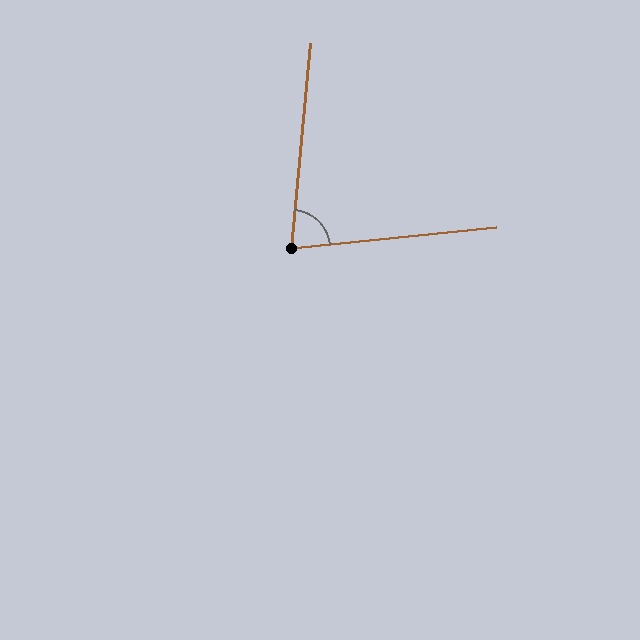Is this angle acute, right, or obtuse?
It is acute.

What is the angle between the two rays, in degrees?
Approximately 79 degrees.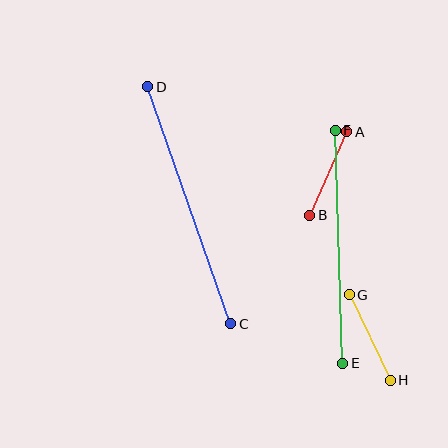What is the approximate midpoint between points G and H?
The midpoint is at approximately (370, 338) pixels.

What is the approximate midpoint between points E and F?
The midpoint is at approximately (339, 247) pixels.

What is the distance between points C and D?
The distance is approximately 251 pixels.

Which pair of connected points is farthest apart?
Points C and D are farthest apart.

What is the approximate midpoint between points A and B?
The midpoint is at approximately (328, 174) pixels.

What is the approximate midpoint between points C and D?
The midpoint is at approximately (189, 205) pixels.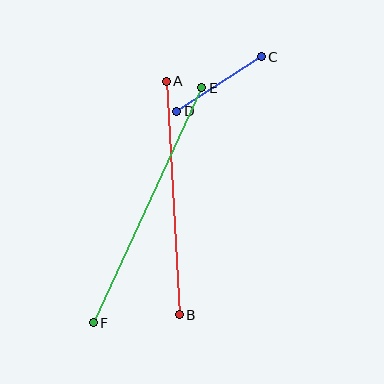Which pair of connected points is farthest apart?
Points E and F are farthest apart.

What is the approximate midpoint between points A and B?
The midpoint is at approximately (173, 198) pixels.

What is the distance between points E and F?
The distance is approximately 259 pixels.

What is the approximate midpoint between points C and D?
The midpoint is at approximately (219, 84) pixels.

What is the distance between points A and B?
The distance is approximately 234 pixels.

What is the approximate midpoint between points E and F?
The midpoint is at approximately (147, 205) pixels.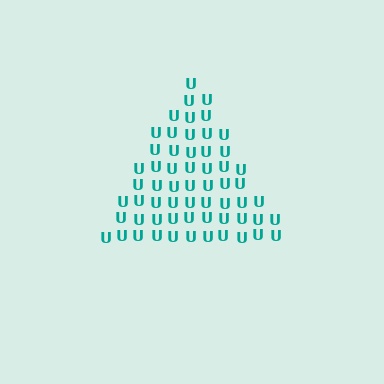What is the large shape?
The large shape is a triangle.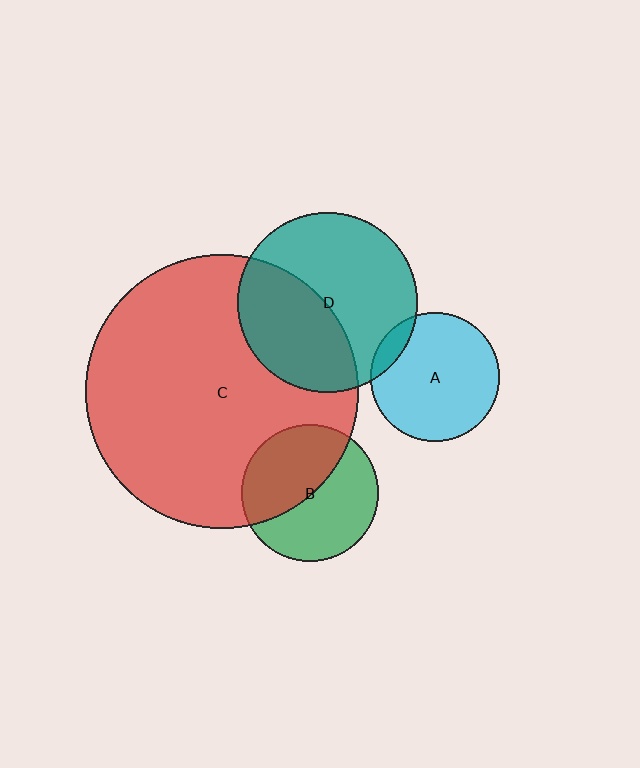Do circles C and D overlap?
Yes.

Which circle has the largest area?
Circle C (red).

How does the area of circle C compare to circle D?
Approximately 2.3 times.